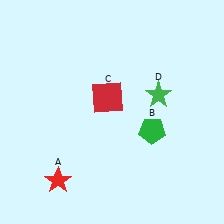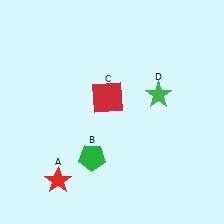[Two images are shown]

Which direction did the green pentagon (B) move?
The green pentagon (B) moved left.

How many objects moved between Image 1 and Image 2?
1 object moved between the two images.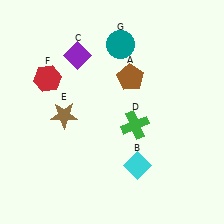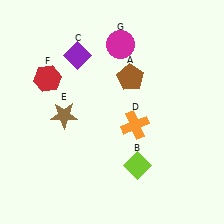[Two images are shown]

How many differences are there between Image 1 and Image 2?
There are 3 differences between the two images.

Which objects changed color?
B changed from cyan to lime. D changed from green to orange. G changed from teal to magenta.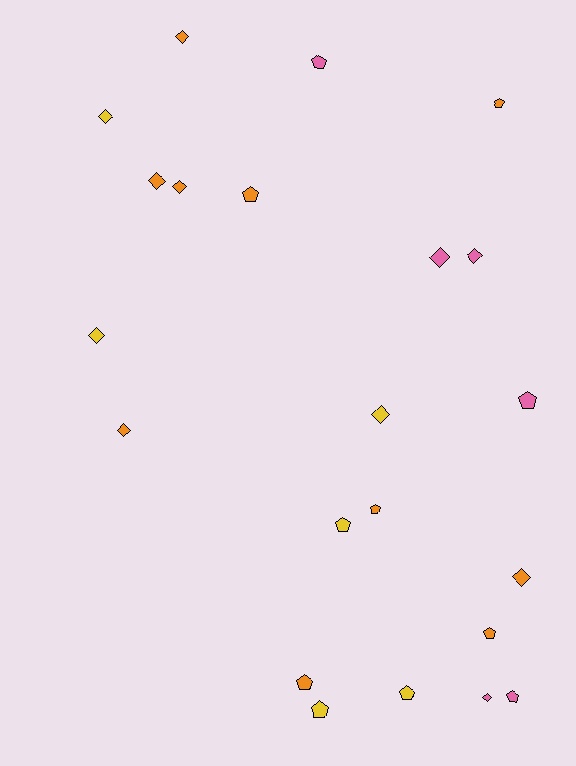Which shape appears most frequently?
Pentagon, with 11 objects.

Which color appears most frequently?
Orange, with 10 objects.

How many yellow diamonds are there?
There are 3 yellow diamonds.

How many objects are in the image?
There are 22 objects.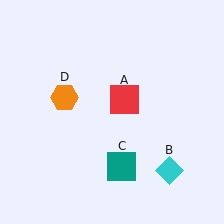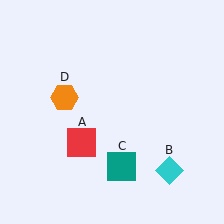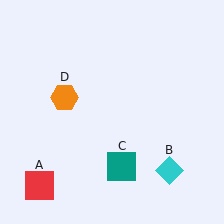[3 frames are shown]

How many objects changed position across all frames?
1 object changed position: red square (object A).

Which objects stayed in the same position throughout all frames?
Cyan diamond (object B) and teal square (object C) and orange hexagon (object D) remained stationary.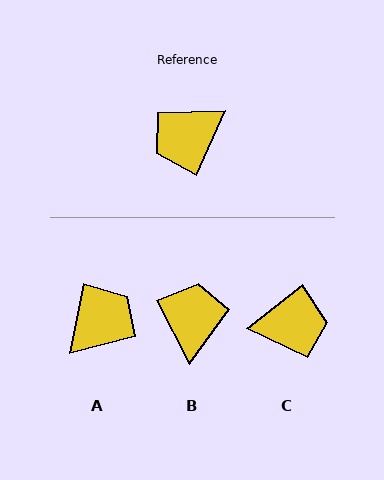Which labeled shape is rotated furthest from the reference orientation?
A, about 167 degrees away.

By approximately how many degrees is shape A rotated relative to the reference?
Approximately 167 degrees clockwise.